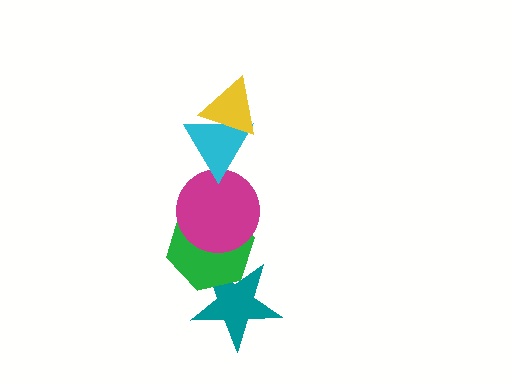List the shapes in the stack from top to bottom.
From top to bottom: the yellow triangle, the cyan triangle, the magenta circle, the green hexagon, the teal star.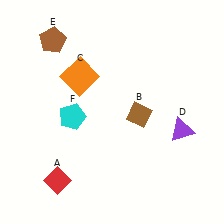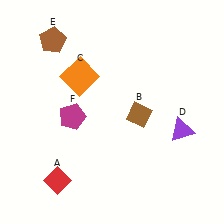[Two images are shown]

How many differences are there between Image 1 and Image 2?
There is 1 difference between the two images.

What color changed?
The pentagon (F) changed from cyan in Image 1 to magenta in Image 2.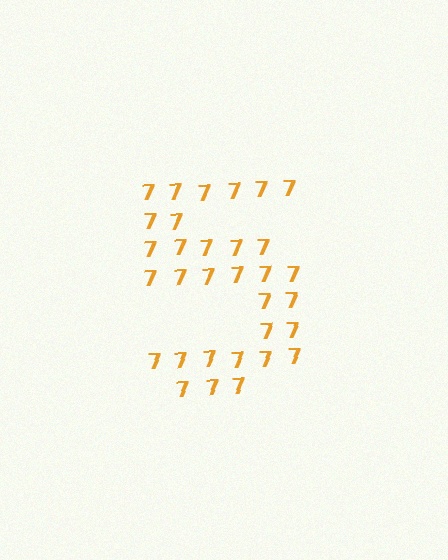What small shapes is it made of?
It is made of small digit 7's.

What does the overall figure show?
The overall figure shows the digit 5.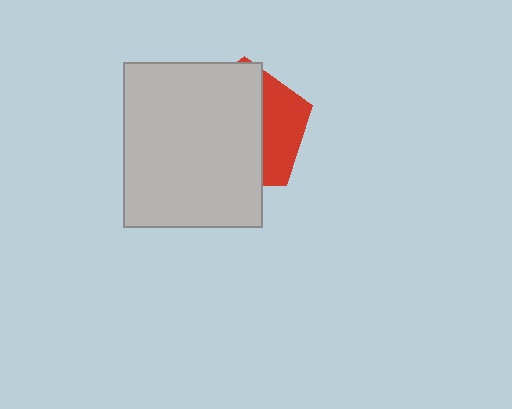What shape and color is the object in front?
The object in front is a light gray rectangle.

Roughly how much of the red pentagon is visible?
A small part of it is visible (roughly 32%).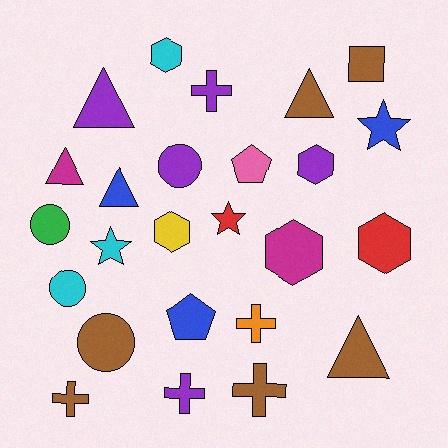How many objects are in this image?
There are 25 objects.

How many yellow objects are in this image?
There is 1 yellow object.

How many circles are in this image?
There are 4 circles.